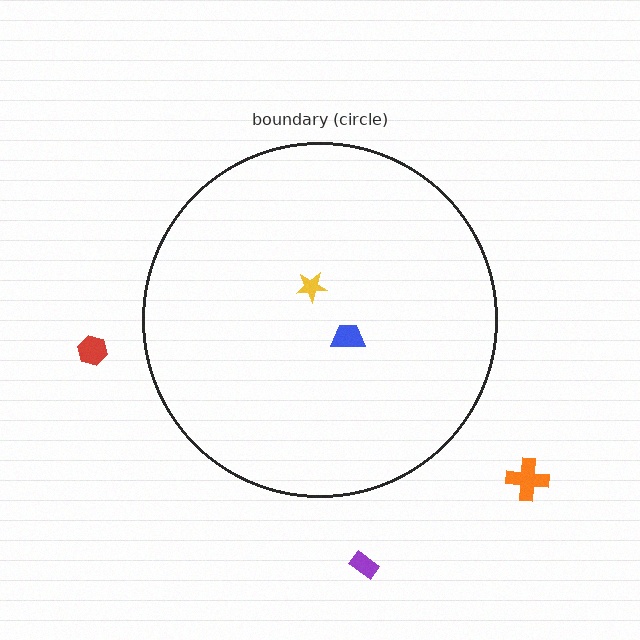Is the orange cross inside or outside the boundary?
Outside.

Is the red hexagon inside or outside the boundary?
Outside.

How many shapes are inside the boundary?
2 inside, 3 outside.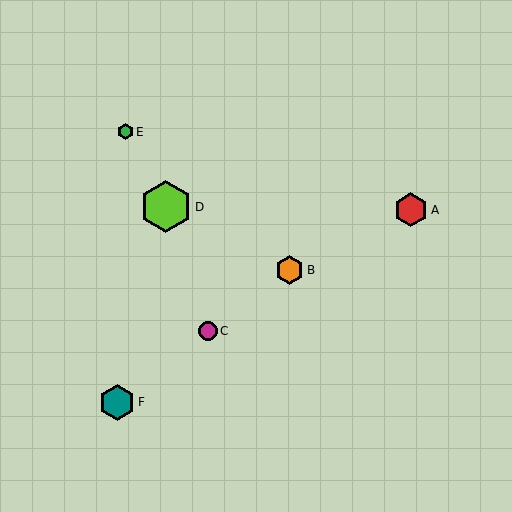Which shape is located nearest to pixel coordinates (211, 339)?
The magenta circle (labeled C) at (208, 331) is nearest to that location.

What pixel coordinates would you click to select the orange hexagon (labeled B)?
Click at (289, 270) to select the orange hexagon B.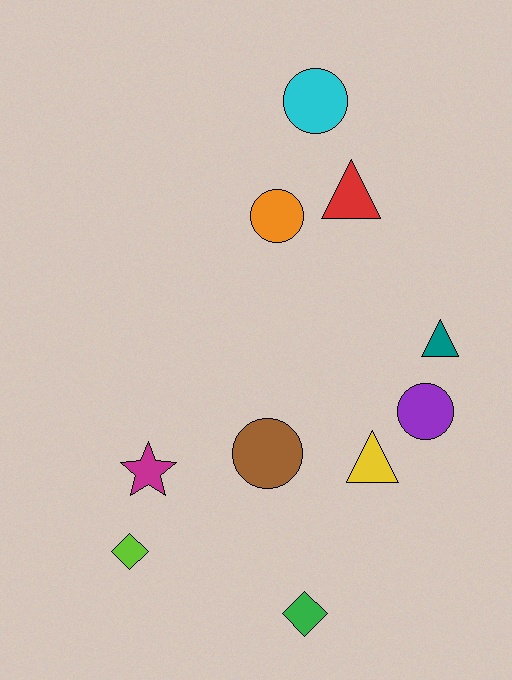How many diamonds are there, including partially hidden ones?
There are 2 diamonds.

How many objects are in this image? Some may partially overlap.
There are 10 objects.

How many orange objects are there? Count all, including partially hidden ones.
There is 1 orange object.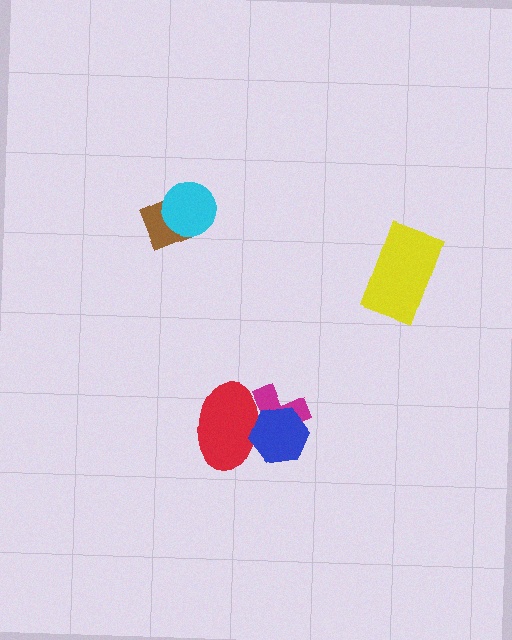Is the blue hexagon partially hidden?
No, no other shape covers it.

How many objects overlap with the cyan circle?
1 object overlaps with the cyan circle.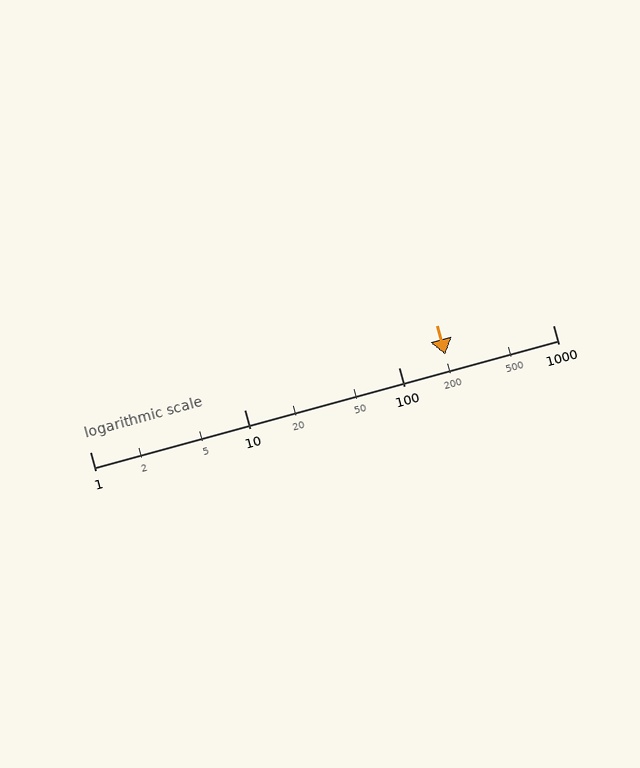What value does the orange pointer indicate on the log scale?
The pointer indicates approximately 200.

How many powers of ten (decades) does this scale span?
The scale spans 3 decades, from 1 to 1000.